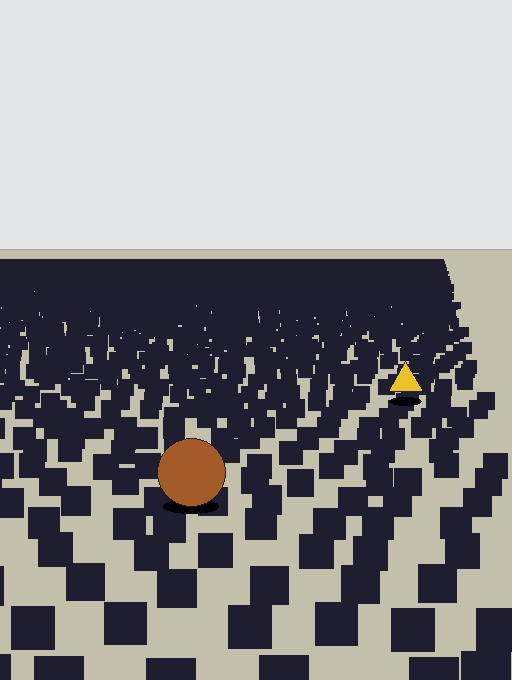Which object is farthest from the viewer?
The yellow triangle is farthest from the viewer. It appears smaller and the ground texture around it is denser.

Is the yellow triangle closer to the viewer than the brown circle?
No. The brown circle is closer — you can tell from the texture gradient: the ground texture is coarser near it.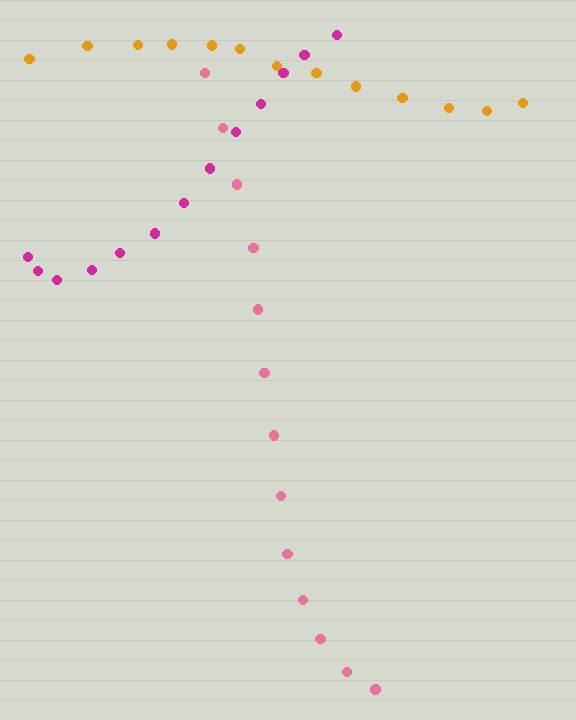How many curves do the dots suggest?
There are 3 distinct paths.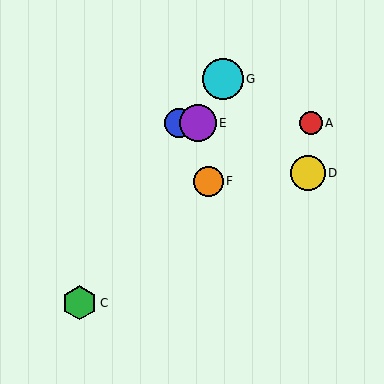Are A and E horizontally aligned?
Yes, both are at y≈123.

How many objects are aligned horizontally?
3 objects (A, B, E) are aligned horizontally.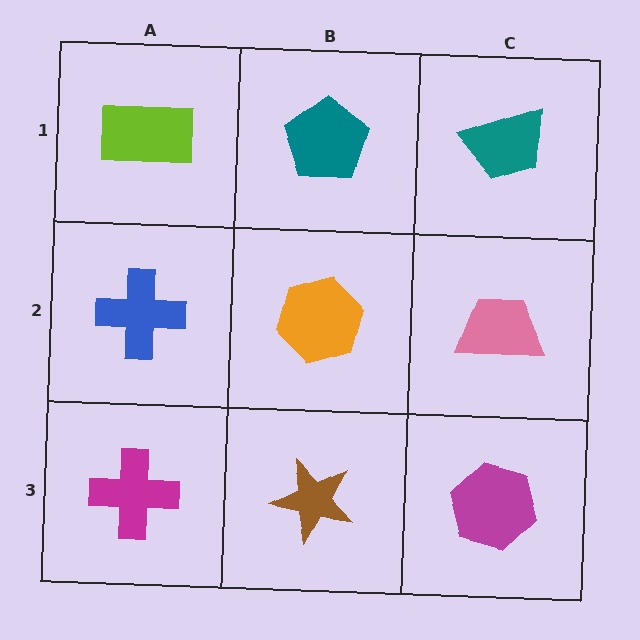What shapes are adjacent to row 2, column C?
A teal trapezoid (row 1, column C), a magenta hexagon (row 3, column C), an orange hexagon (row 2, column B).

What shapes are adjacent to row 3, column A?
A blue cross (row 2, column A), a brown star (row 3, column B).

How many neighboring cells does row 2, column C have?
3.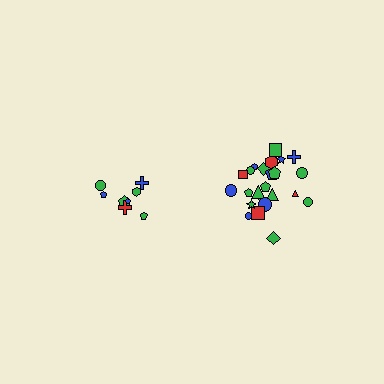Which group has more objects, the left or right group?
The right group.